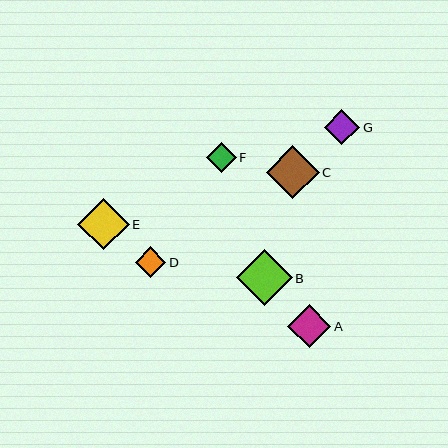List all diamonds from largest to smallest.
From largest to smallest: B, C, E, A, G, D, F.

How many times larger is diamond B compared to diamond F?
Diamond B is approximately 1.9 times the size of diamond F.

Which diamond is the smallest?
Diamond F is the smallest with a size of approximately 30 pixels.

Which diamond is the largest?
Diamond B is the largest with a size of approximately 56 pixels.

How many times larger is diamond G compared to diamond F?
Diamond G is approximately 1.2 times the size of diamond F.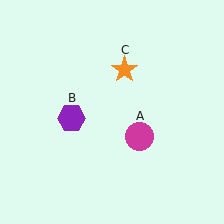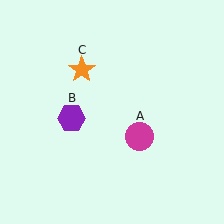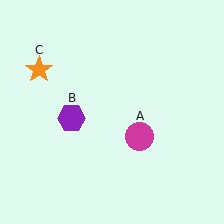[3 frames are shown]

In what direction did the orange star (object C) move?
The orange star (object C) moved left.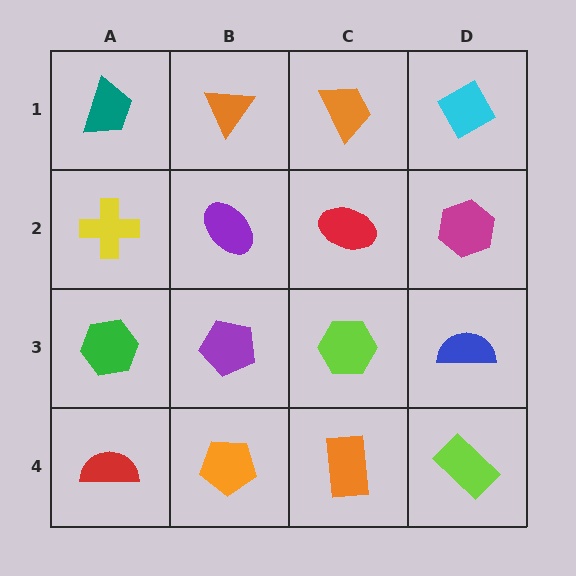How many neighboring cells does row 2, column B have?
4.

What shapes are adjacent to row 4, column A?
A green hexagon (row 3, column A), an orange pentagon (row 4, column B).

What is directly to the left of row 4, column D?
An orange rectangle.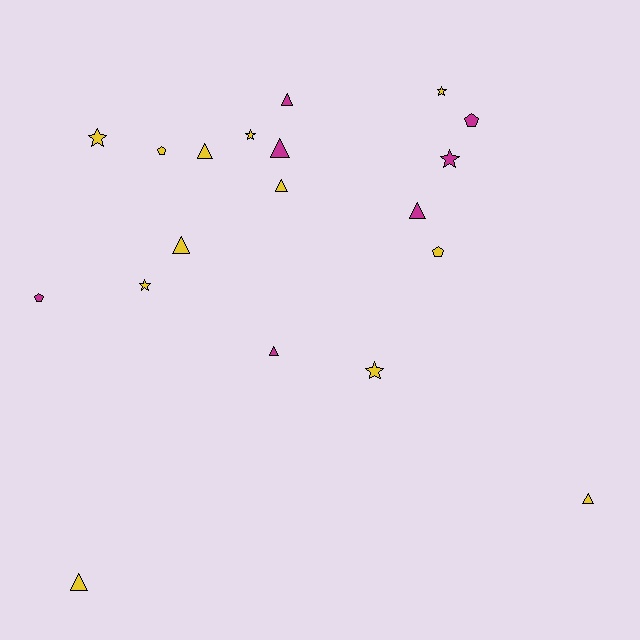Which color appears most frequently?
Yellow, with 12 objects.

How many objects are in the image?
There are 19 objects.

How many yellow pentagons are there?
There are 2 yellow pentagons.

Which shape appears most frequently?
Triangle, with 9 objects.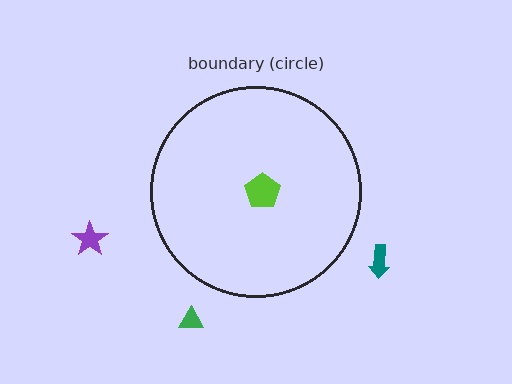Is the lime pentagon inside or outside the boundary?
Inside.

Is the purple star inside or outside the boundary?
Outside.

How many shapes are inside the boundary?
1 inside, 3 outside.